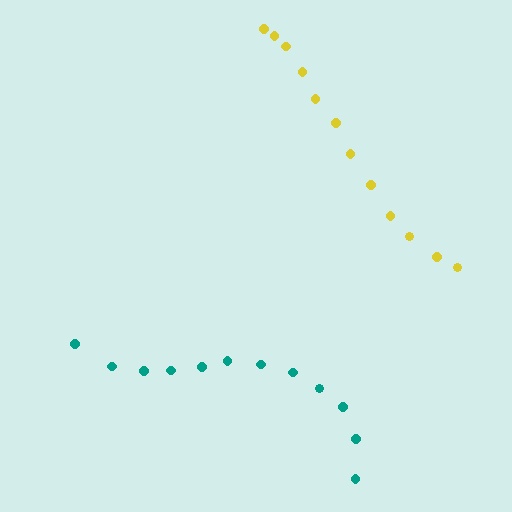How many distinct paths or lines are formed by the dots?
There are 2 distinct paths.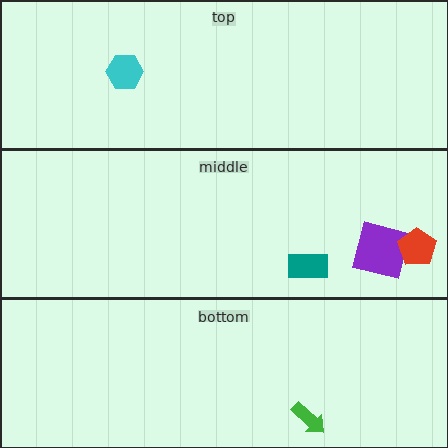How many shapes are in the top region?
1.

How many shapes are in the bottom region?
1.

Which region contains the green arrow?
The bottom region.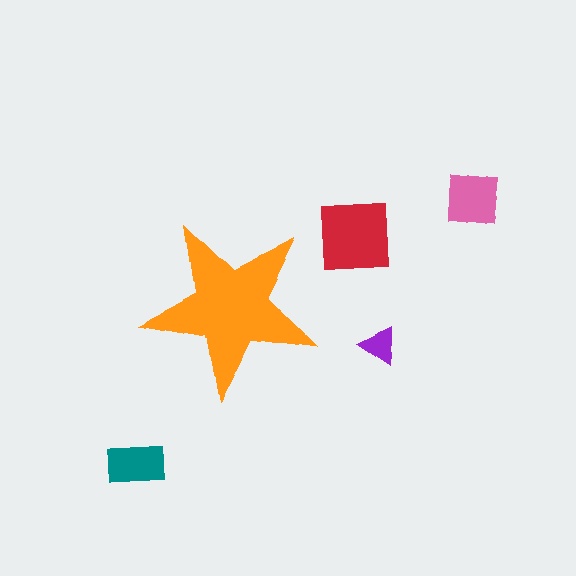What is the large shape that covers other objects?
An orange star.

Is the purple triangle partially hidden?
No, the purple triangle is fully visible.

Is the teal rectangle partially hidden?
No, the teal rectangle is fully visible.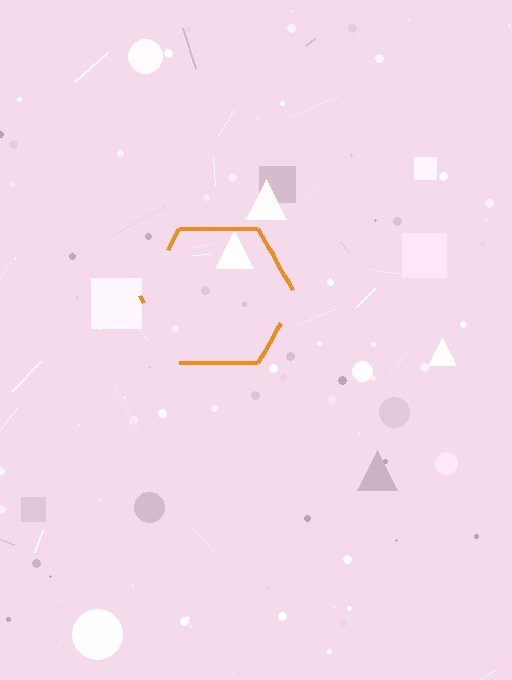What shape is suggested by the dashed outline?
The dashed outline suggests a hexagon.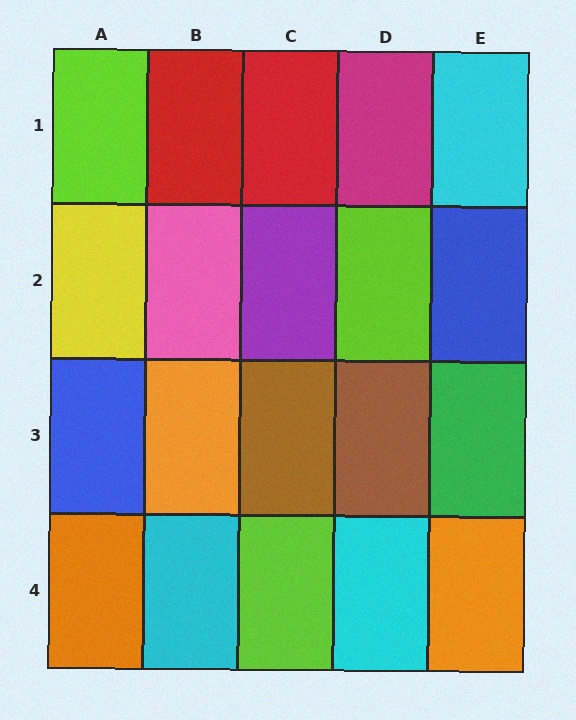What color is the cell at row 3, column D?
Brown.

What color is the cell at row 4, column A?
Orange.